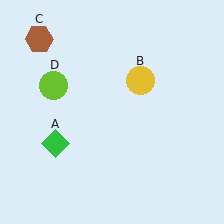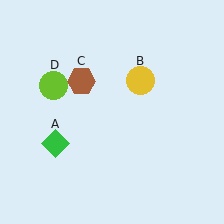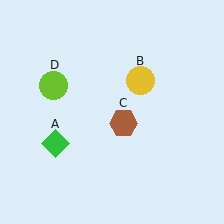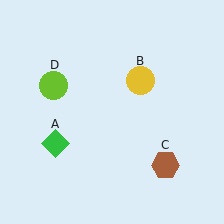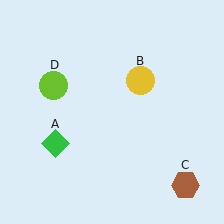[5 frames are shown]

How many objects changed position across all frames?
1 object changed position: brown hexagon (object C).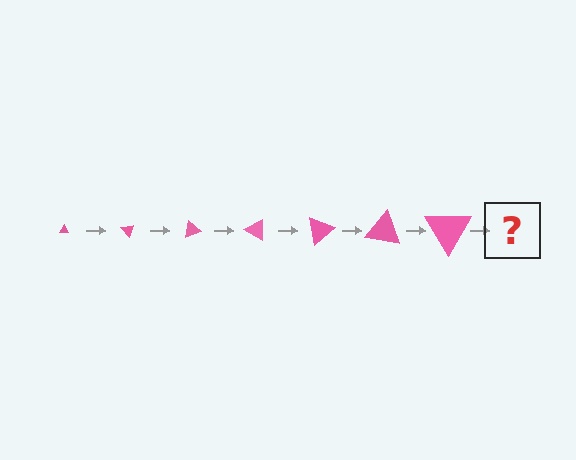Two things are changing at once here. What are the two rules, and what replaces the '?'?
The two rules are that the triangle grows larger each step and it rotates 50 degrees each step. The '?' should be a triangle, larger than the previous one and rotated 350 degrees from the start.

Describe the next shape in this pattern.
It should be a triangle, larger than the previous one and rotated 350 degrees from the start.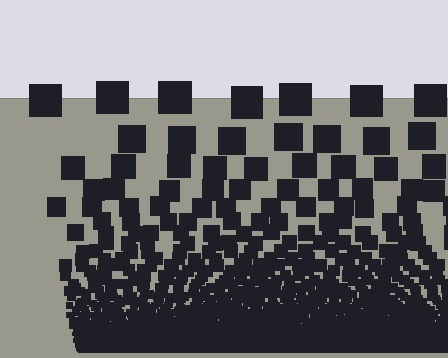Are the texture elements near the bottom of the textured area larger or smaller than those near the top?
Smaller. The gradient is inverted — elements near the bottom are smaller and denser.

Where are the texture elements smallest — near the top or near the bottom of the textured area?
Near the bottom.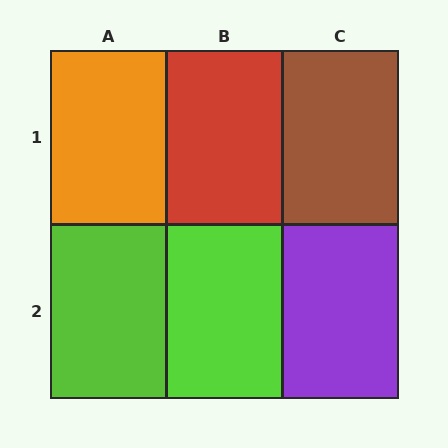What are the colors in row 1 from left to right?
Orange, red, brown.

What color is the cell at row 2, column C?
Purple.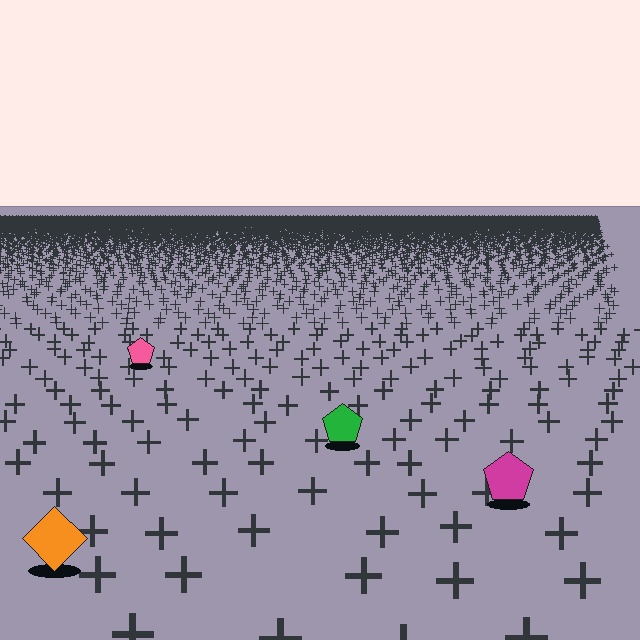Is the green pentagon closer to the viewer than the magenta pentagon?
No. The magenta pentagon is closer — you can tell from the texture gradient: the ground texture is coarser near it.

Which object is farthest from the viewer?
The pink pentagon is farthest from the viewer. It appears smaller and the ground texture around it is denser.